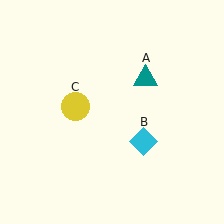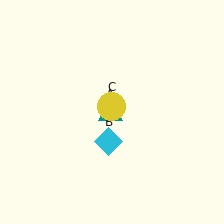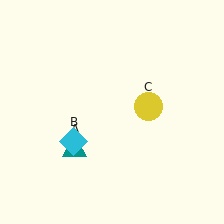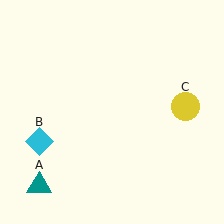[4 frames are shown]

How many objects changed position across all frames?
3 objects changed position: teal triangle (object A), cyan diamond (object B), yellow circle (object C).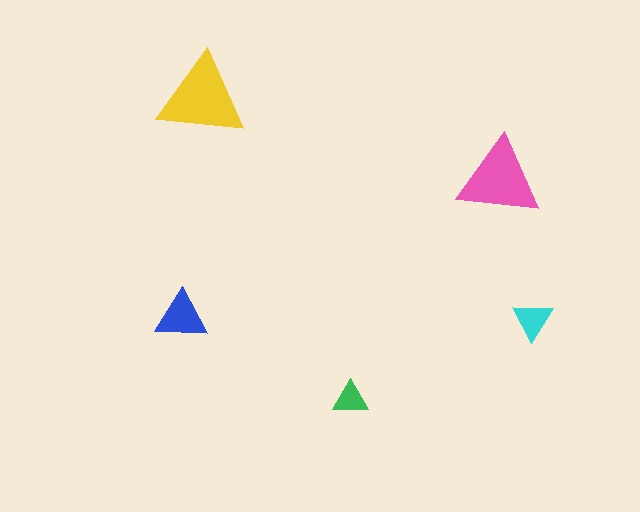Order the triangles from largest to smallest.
the yellow one, the pink one, the blue one, the cyan one, the green one.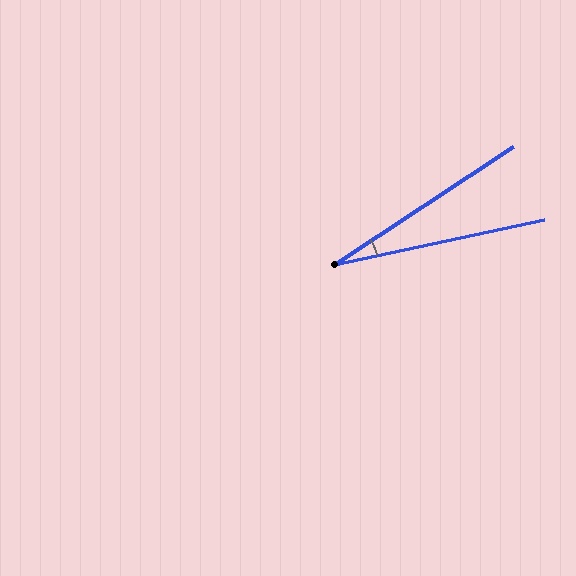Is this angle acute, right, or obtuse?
It is acute.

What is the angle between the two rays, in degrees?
Approximately 21 degrees.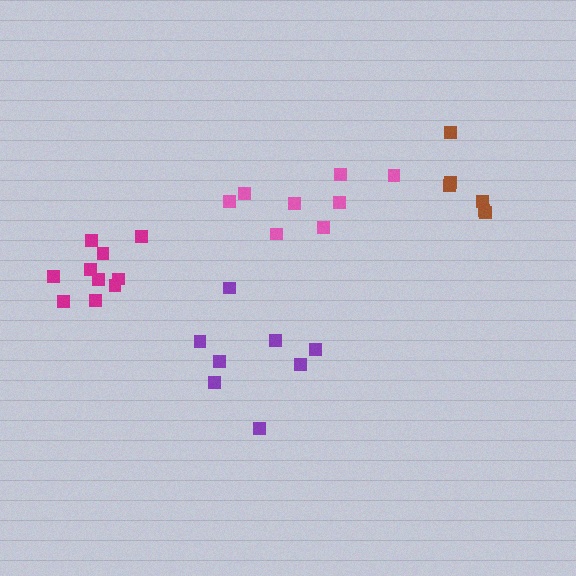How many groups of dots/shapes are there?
There are 4 groups.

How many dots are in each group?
Group 1: 8 dots, Group 2: 8 dots, Group 3: 10 dots, Group 4: 6 dots (32 total).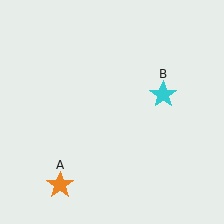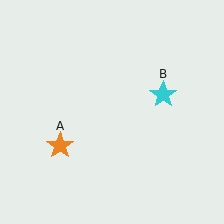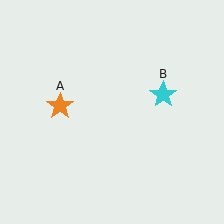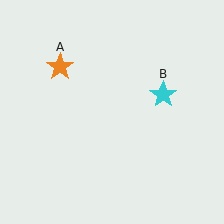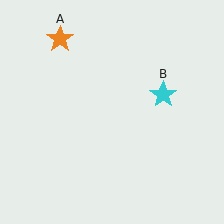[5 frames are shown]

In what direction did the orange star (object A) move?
The orange star (object A) moved up.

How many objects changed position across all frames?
1 object changed position: orange star (object A).